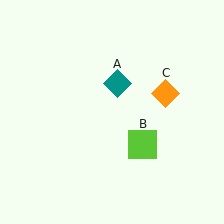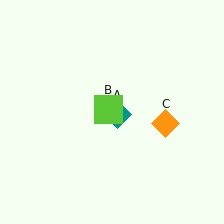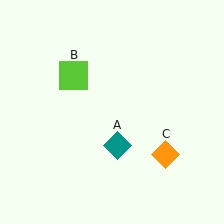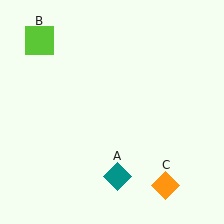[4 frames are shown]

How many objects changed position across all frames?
3 objects changed position: teal diamond (object A), lime square (object B), orange diamond (object C).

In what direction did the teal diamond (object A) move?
The teal diamond (object A) moved down.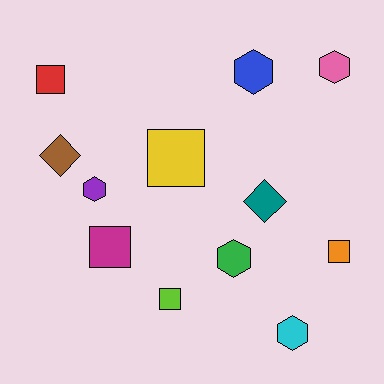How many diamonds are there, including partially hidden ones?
There are 2 diamonds.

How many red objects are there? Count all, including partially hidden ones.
There is 1 red object.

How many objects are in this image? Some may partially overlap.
There are 12 objects.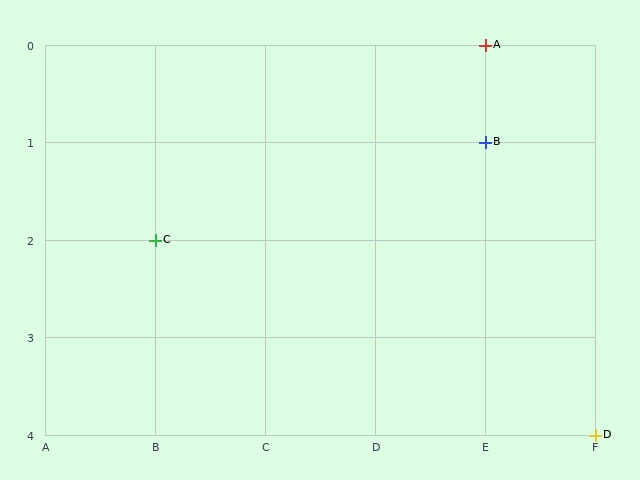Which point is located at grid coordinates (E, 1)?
Point B is at (E, 1).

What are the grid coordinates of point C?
Point C is at grid coordinates (B, 2).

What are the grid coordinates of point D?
Point D is at grid coordinates (F, 4).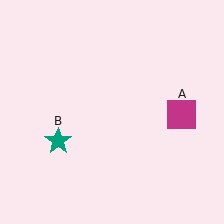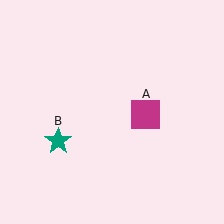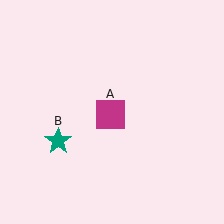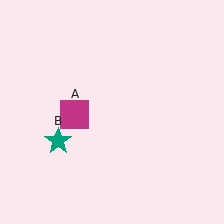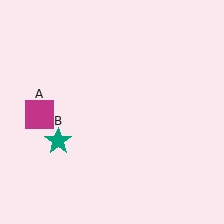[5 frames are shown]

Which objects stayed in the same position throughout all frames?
Teal star (object B) remained stationary.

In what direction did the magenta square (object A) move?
The magenta square (object A) moved left.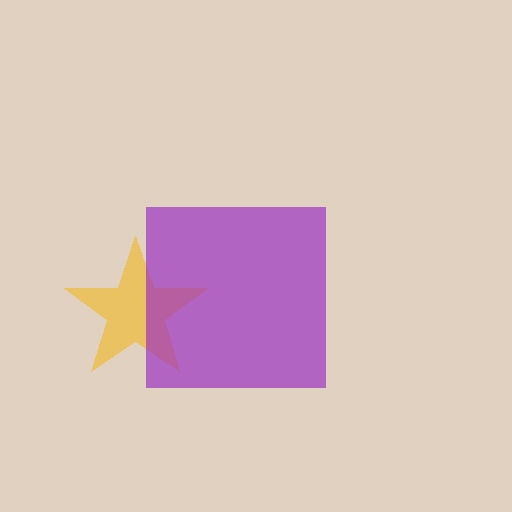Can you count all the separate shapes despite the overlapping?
Yes, there are 2 separate shapes.